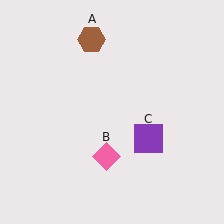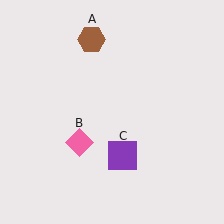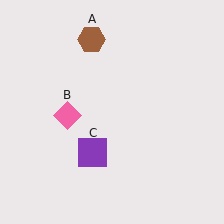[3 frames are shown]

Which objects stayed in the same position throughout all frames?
Brown hexagon (object A) remained stationary.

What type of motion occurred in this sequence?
The pink diamond (object B), purple square (object C) rotated clockwise around the center of the scene.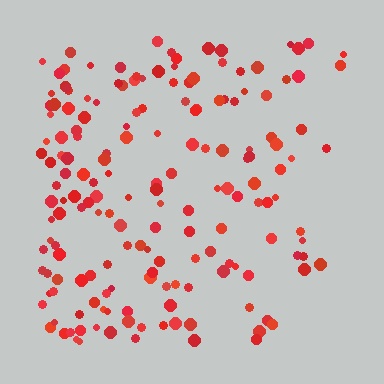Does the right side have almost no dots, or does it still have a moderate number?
Still a moderate number, just noticeably fewer than the left.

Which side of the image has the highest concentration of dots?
The left.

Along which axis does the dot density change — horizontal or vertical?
Horizontal.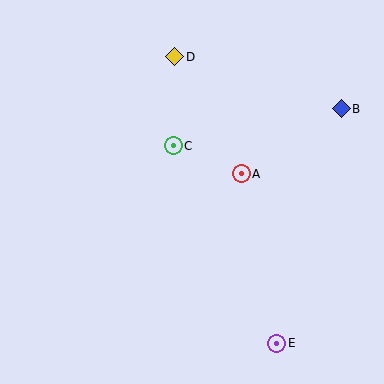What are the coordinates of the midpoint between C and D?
The midpoint between C and D is at (174, 101).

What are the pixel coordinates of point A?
Point A is at (241, 174).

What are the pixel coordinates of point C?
Point C is at (173, 146).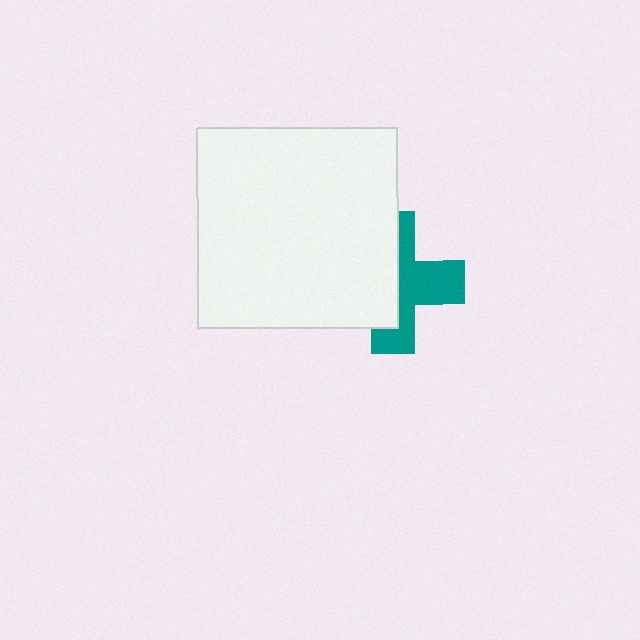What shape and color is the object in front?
The object in front is a white square.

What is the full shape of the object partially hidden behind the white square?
The partially hidden object is a teal cross.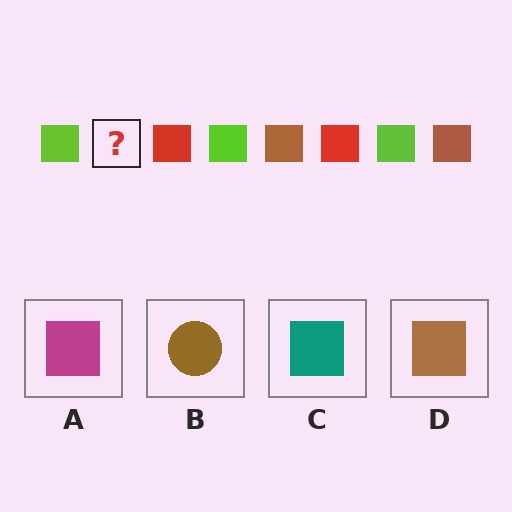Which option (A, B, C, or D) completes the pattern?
D.